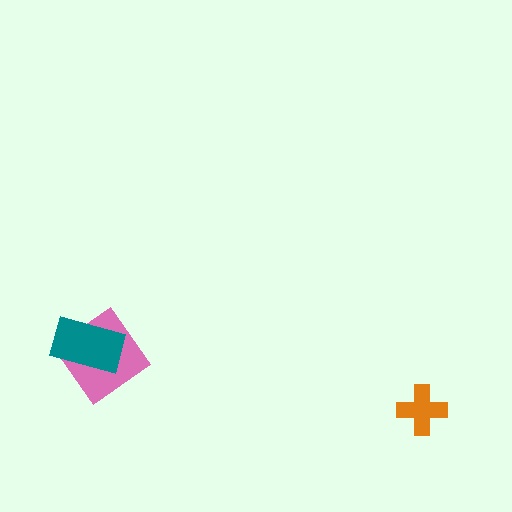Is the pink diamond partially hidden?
Yes, it is partially covered by another shape.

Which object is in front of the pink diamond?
The teal rectangle is in front of the pink diamond.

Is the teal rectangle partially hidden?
No, no other shape covers it.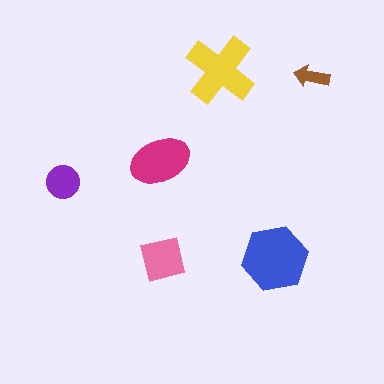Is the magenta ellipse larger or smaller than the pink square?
Larger.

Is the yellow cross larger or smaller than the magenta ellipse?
Larger.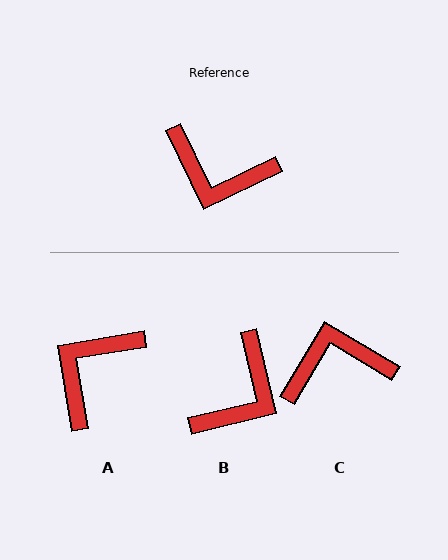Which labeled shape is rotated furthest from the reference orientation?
C, about 147 degrees away.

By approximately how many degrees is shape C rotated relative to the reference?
Approximately 147 degrees clockwise.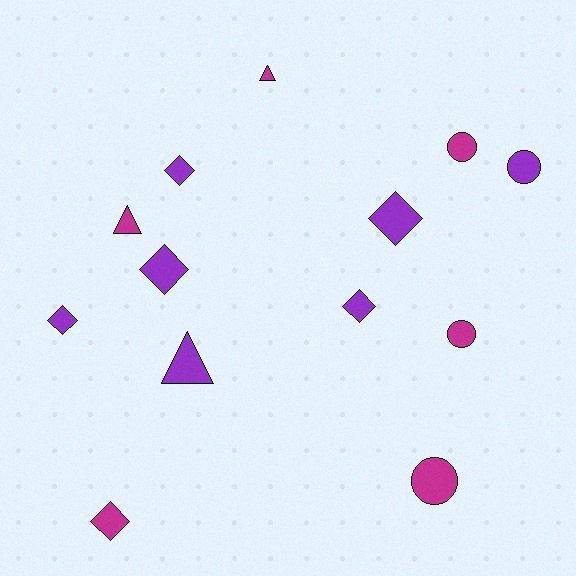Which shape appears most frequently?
Diamond, with 6 objects.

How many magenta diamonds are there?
There is 1 magenta diamond.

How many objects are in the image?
There are 13 objects.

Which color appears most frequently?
Purple, with 7 objects.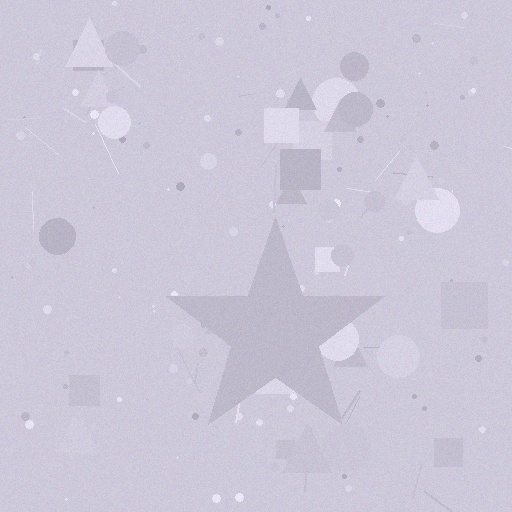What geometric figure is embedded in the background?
A star is embedded in the background.